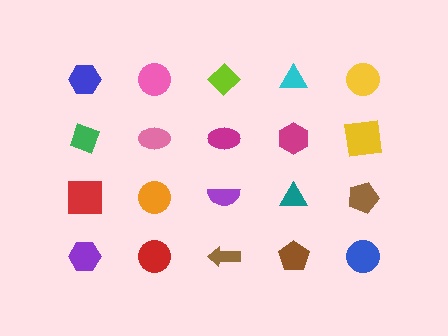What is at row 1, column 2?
A pink circle.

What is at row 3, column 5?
A brown pentagon.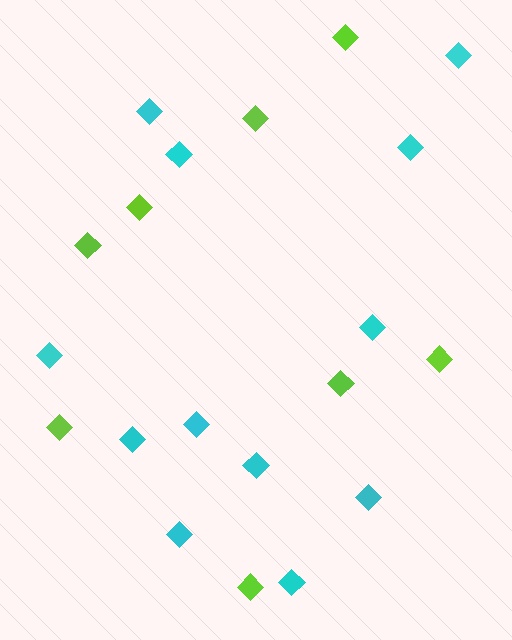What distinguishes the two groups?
There are 2 groups: one group of cyan diamonds (12) and one group of lime diamonds (8).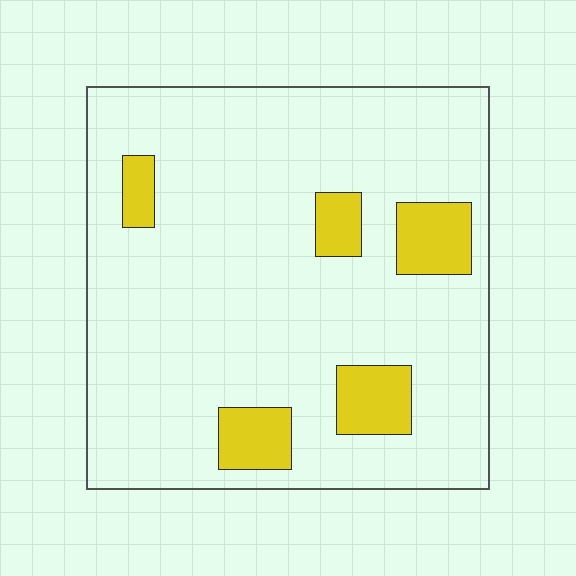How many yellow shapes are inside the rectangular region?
5.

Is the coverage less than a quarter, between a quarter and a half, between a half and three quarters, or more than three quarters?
Less than a quarter.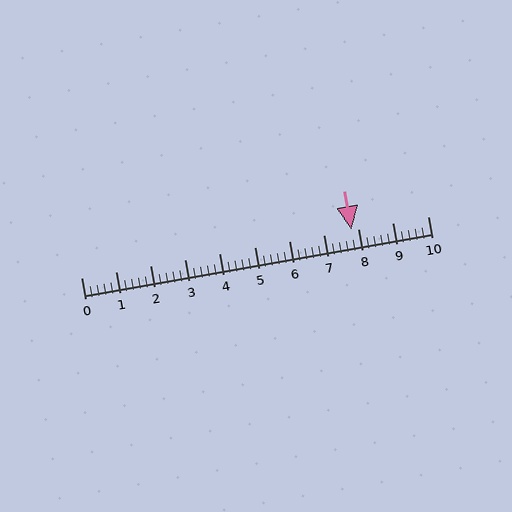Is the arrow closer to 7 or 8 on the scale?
The arrow is closer to 8.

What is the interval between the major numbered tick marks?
The major tick marks are spaced 1 units apart.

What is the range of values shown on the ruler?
The ruler shows values from 0 to 10.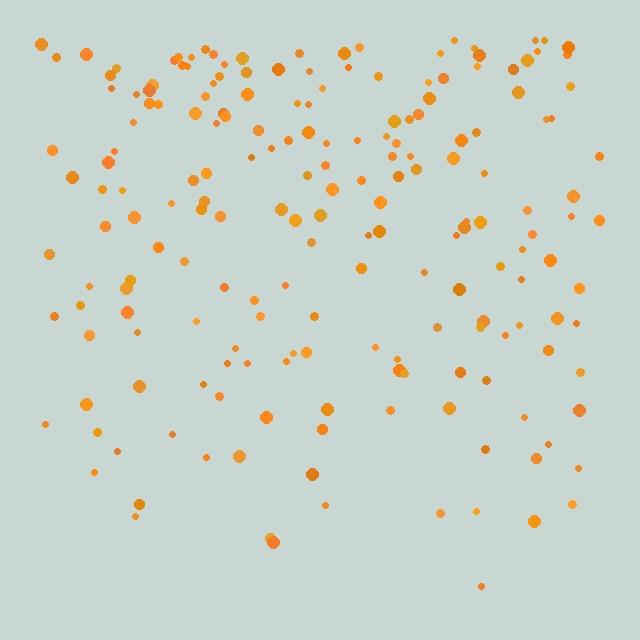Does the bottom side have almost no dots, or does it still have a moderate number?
Still a moderate number, just noticeably fewer than the top.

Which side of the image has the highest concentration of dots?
The top.